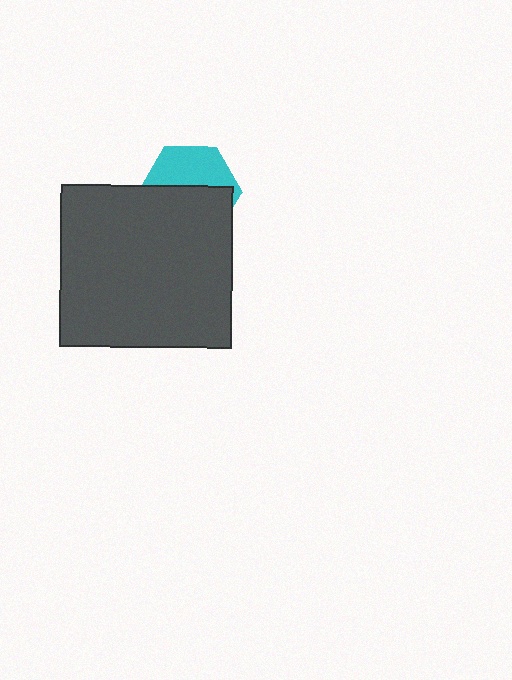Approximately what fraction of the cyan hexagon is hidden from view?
Roughly 58% of the cyan hexagon is hidden behind the dark gray rectangle.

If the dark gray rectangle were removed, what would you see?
You would see the complete cyan hexagon.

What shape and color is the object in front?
The object in front is a dark gray rectangle.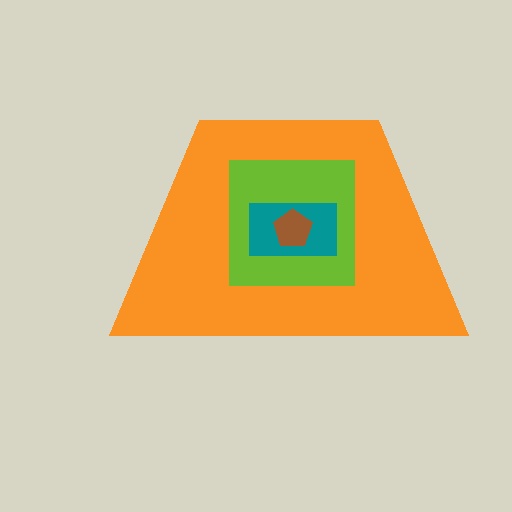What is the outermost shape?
The orange trapezoid.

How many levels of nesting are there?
4.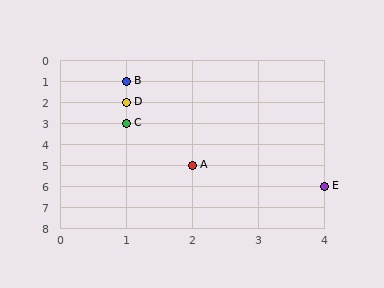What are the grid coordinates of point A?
Point A is at grid coordinates (2, 5).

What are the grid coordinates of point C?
Point C is at grid coordinates (1, 3).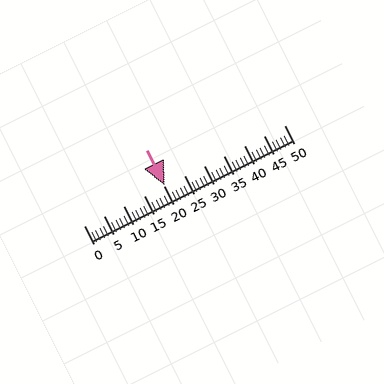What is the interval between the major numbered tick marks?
The major tick marks are spaced 5 units apart.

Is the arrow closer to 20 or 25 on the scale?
The arrow is closer to 20.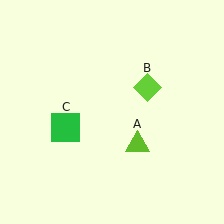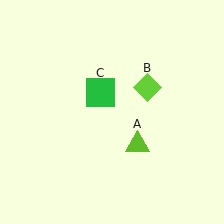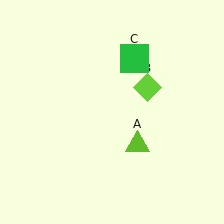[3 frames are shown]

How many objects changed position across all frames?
1 object changed position: green square (object C).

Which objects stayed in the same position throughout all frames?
Lime triangle (object A) and lime diamond (object B) remained stationary.